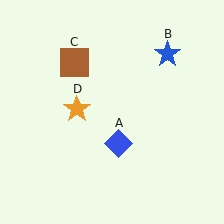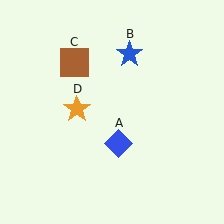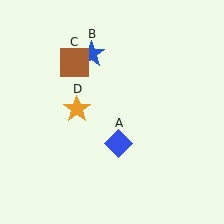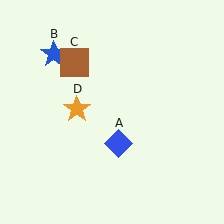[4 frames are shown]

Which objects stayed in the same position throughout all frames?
Blue diamond (object A) and brown square (object C) and orange star (object D) remained stationary.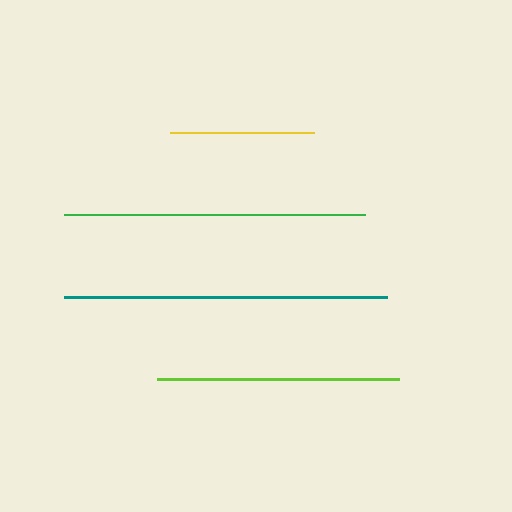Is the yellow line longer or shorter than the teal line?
The teal line is longer than the yellow line.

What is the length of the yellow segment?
The yellow segment is approximately 145 pixels long.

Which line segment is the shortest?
The yellow line is the shortest at approximately 145 pixels.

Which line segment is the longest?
The teal line is the longest at approximately 322 pixels.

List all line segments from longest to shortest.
From longest to shortest: teal, green, lime, yellow.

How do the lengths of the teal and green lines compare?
The teal and green lines are approximately the same length.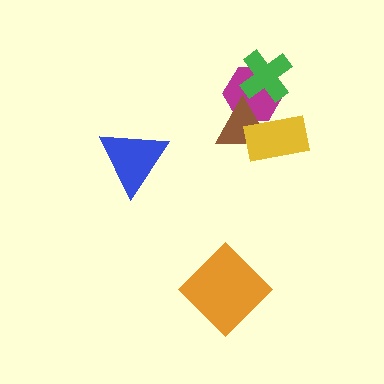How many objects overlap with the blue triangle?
0 objects overlap with the blue triangle.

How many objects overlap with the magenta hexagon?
3 objects overlap with the magenta hexagon.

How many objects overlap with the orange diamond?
0 objects overlap with the orange diamond.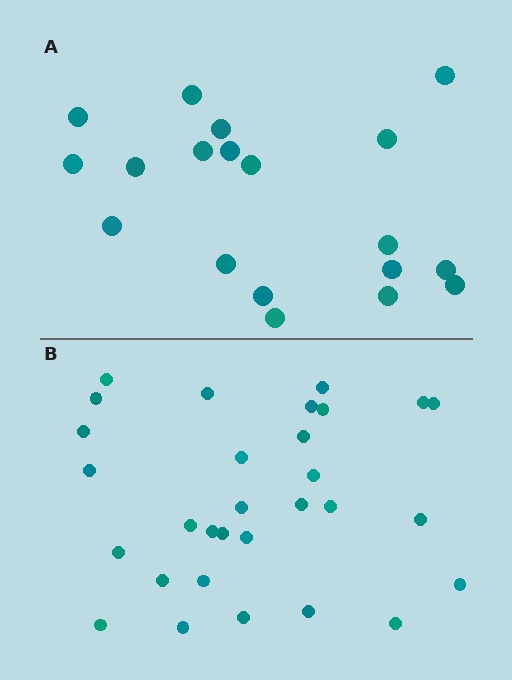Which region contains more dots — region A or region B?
Region B (the bottom region) has more dots.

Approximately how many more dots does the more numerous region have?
Region B has roughly 12 or so more dots than region A.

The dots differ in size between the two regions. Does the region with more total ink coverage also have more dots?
No. Region A has more total ink coverage because its dots are larger, but region B actually contains more individual dots. Total area can be misleading — the number of items is what matters here.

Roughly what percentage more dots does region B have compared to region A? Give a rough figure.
About 60% more.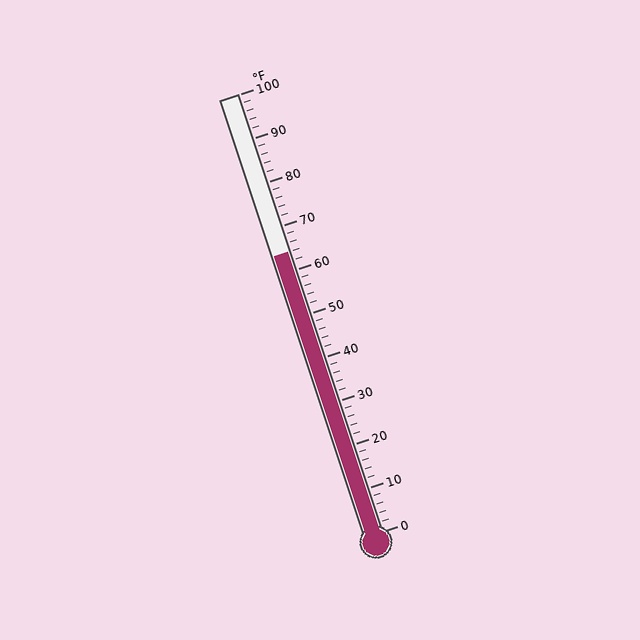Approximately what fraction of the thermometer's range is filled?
The thermometer is filled to approximately 65% of its range.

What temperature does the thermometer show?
The thermometer shows approximately 64°F.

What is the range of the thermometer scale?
The thermometer scale ranges from 0°F to 100°F.